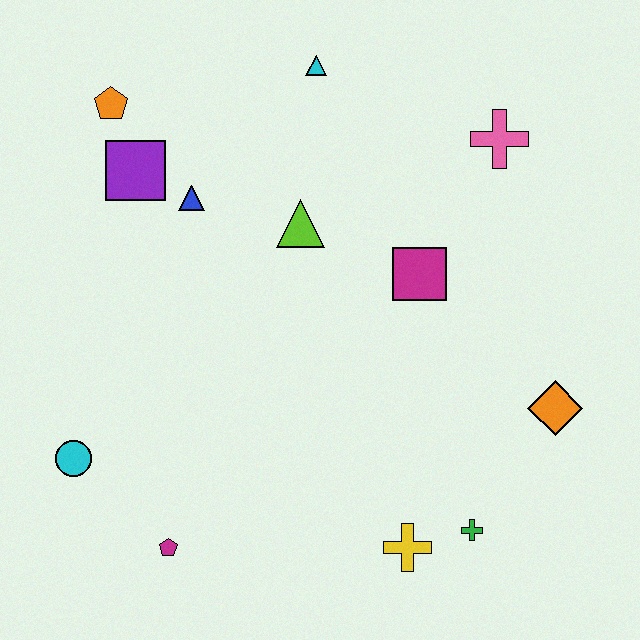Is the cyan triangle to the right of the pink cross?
No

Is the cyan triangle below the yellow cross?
No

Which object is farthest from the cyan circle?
The pink cross is farthest from the cyan circle.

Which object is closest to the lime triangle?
The blue triangle is closest to the lime triangle.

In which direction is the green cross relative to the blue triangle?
The green cross is below the blue triangle.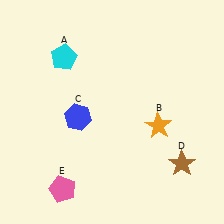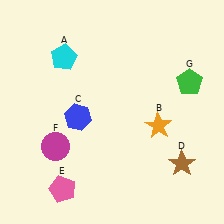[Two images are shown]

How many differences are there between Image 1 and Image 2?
There are 2 differences between the two images.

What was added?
A magenta circle (F), a green pentagon (G) were added in Image 2.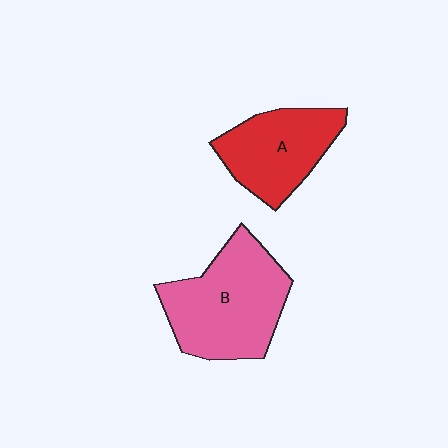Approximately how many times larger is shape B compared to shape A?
Approximately 1.4 times.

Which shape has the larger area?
Shape B (pink).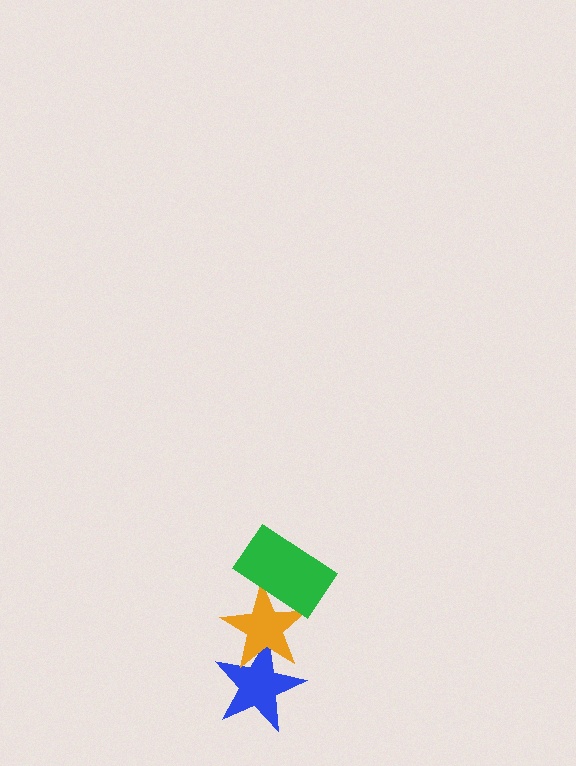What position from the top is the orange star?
The orange star is 2nd from the top.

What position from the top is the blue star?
The blue star is 3rd from the top.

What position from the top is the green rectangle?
The green rectangle is 1st from the top.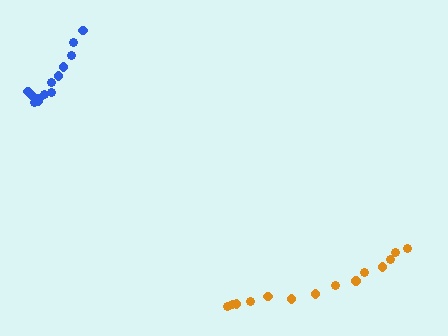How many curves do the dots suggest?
There are 2 distinct paths.